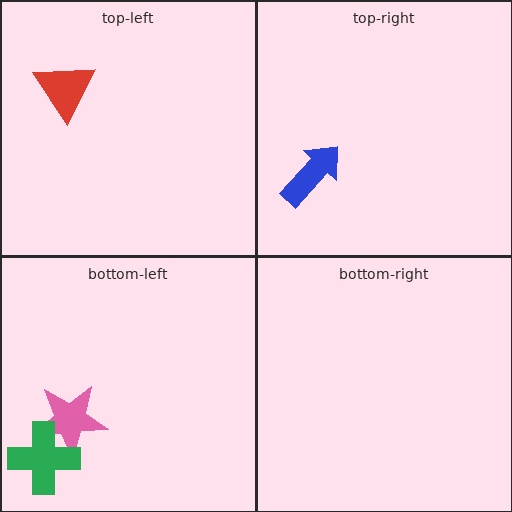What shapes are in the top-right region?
The blue arrow.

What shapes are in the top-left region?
The red triangle.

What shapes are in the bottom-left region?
The pink star, the green cross.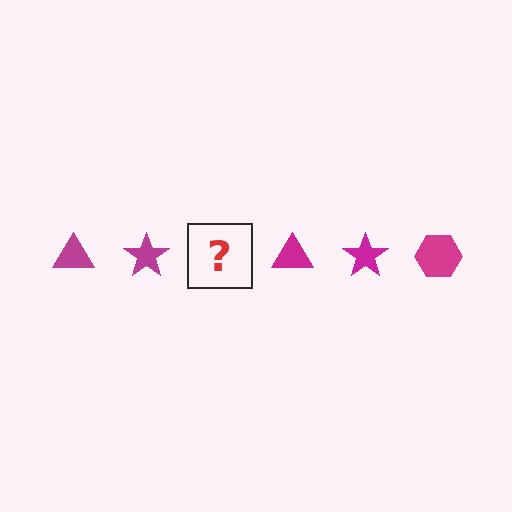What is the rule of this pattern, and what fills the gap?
The rule is that the pattern cycles through triangle, star, hexagon shapes in magenta. The gap should be filled with a magenta hexagon.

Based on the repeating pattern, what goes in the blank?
The blank should be a magenta hexagon.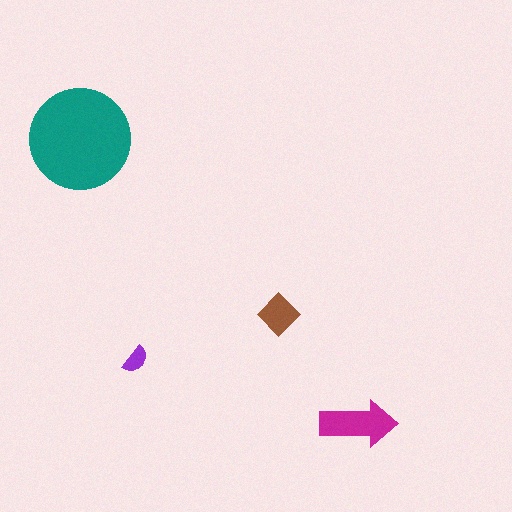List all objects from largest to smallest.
The teal circle, the magenta arrow, the brown diamond, the purple semicircle.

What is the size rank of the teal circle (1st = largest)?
1st.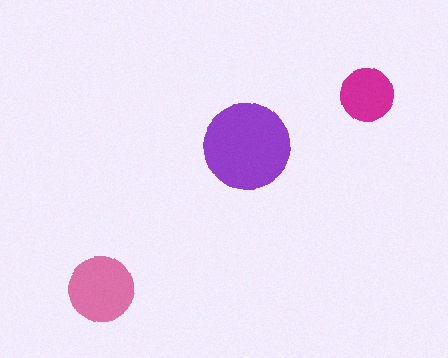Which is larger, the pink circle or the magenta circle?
The pink one.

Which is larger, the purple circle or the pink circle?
The purple one.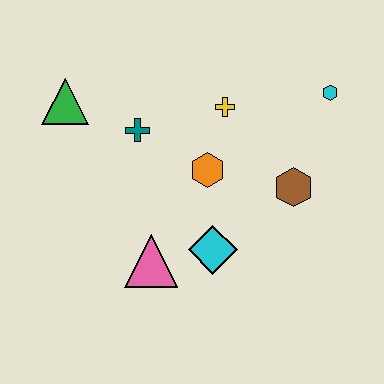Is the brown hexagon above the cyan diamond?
Yes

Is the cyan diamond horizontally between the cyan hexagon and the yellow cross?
No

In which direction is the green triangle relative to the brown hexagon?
The green triangle is to the left of the brown hexagon.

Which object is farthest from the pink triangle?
The cyan hexagon is farthest from the pink triangle.